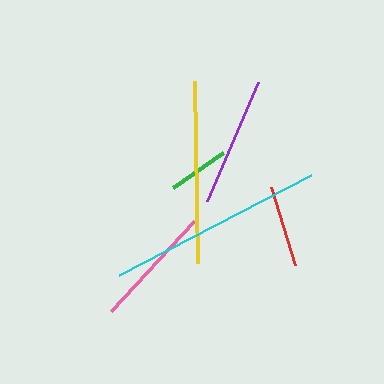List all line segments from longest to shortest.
From longest to shortest: cyan, yellow, purple, pink, red, green.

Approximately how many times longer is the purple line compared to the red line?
The purple line is approximately 1.6 times the length of the red line.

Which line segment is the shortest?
The green line is the shortest at approximately 62 pixels.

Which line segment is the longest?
The cyan line is the longest at approximately 216 pixels.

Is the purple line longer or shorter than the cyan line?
The cyan line is longer than the purple line.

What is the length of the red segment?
The red segment is approximately 81 pixels long.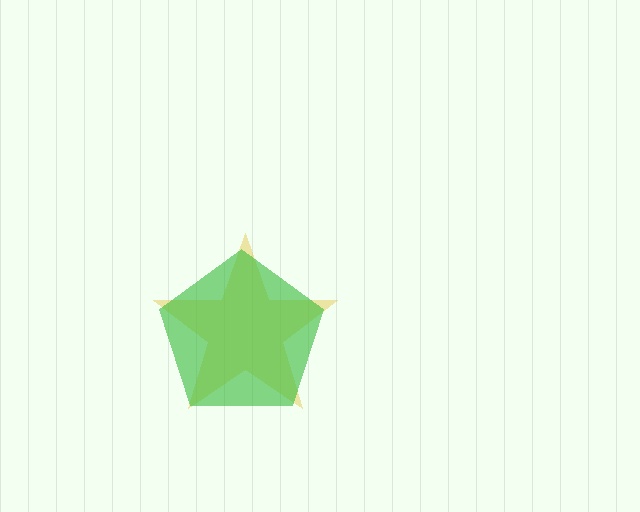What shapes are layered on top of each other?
The layered shapes are: a yellow star, a green pentagon.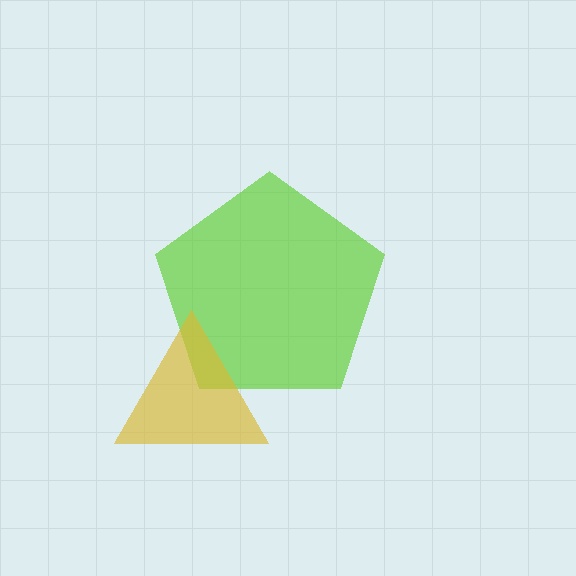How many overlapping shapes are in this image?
There are 2 overlapping shapes in the image.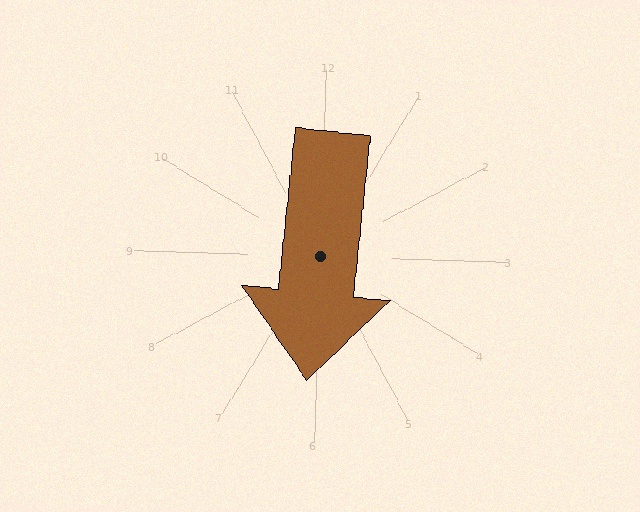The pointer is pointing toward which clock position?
Roughly 6 o'clock.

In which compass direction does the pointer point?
South.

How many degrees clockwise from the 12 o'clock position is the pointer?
Approximately 184 degrees.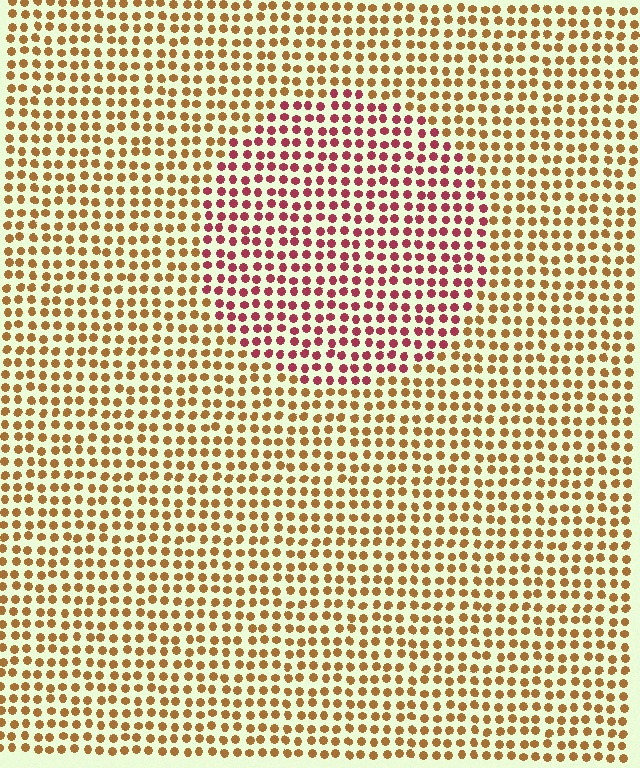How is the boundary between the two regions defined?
The boundary is defined purely by a slight shift in hue (about 47 degrees). Spacing, size, and orientation are identical on both sides.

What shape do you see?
I see a circle.